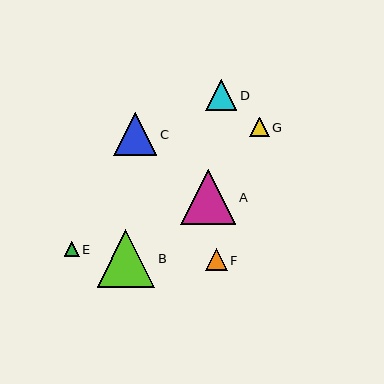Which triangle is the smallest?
Triangle E is the smallest with a size of approximately 15 pixels.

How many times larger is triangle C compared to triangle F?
Triangle C is approximately 2.0 times the size of triangle F.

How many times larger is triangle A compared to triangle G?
Triangle A is approximately 2.9 times the size of triangle G.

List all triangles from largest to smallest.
From largest to smallest: B, A, C, D, F, G, E.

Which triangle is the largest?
Triangle B is the largest with a size of approximately 57 pixels.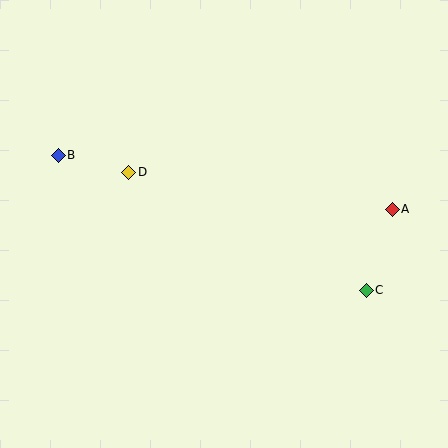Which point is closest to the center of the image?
Point D at (129, 172) is closest to the center.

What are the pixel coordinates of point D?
Point D is at (129, 172).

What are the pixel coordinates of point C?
Point C is at (366, 290).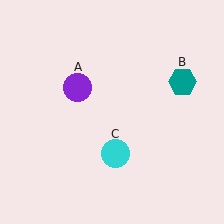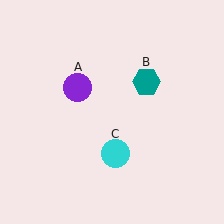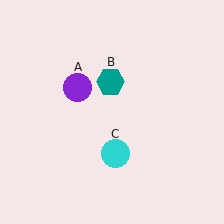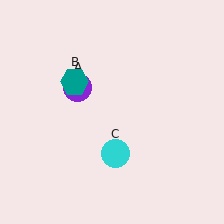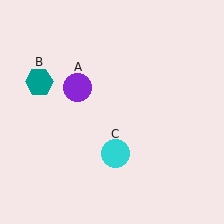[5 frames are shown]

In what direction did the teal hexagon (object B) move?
The teal hexagon (object B) moved left.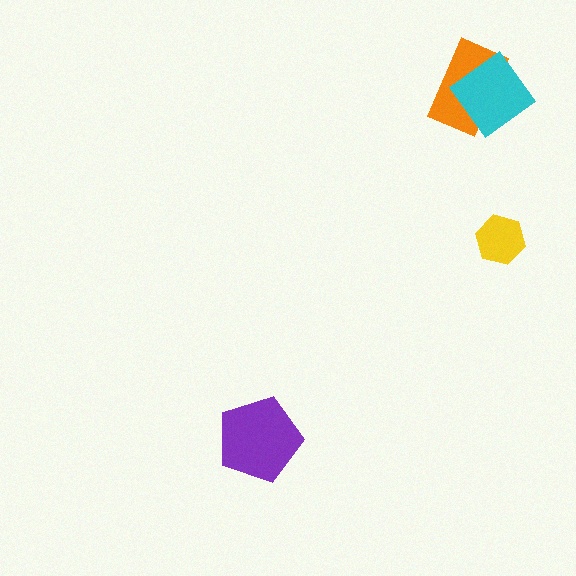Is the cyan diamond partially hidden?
No, no other shape covers it.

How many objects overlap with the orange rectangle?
1 object overlaps with the orange rectangle.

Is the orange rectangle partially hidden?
Yes, it is partially covered by another shape.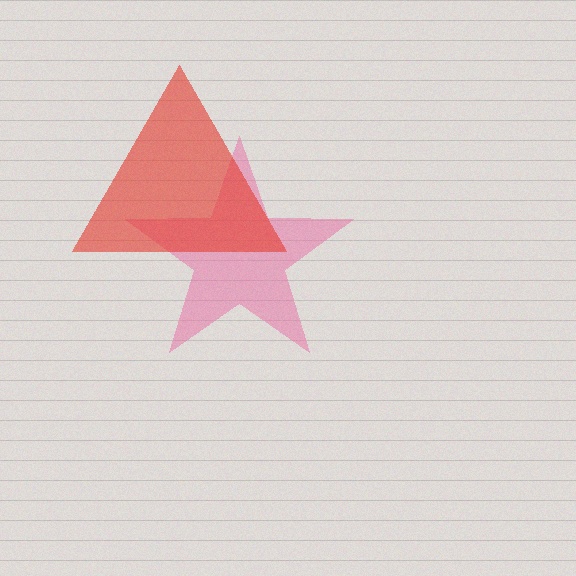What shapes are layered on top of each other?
The layered shapes are: a pink star, a red triangle.